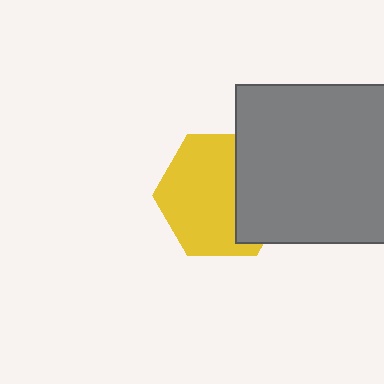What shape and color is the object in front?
The object in front is a gray square.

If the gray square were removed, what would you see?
You would see the complete yellow hexagon.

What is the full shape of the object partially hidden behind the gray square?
The partially hidden object is a yellow hexagon.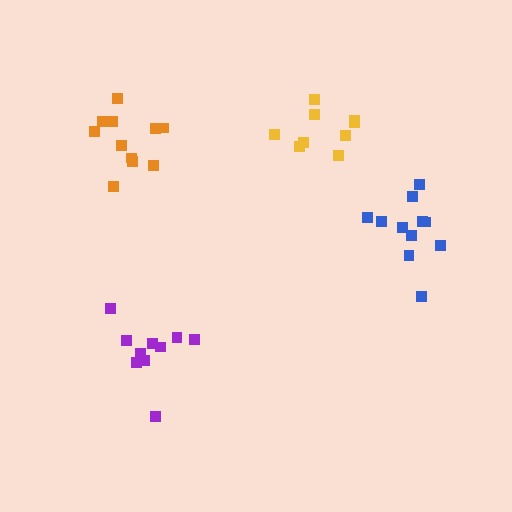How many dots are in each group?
Group 1: 9 dots, Group 2: 10 dots, Group 3: 11 dots, Group 4: 11 dots (41 total).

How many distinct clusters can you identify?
There are 4 distinct clusters.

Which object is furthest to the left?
The orange cluster is leftmost.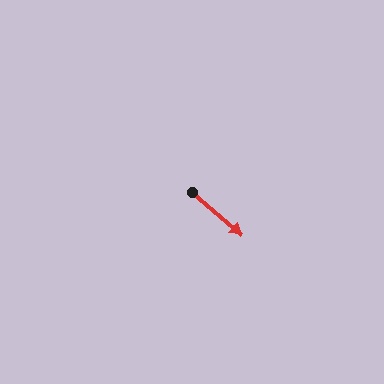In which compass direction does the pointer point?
Southeast.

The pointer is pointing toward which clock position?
Roughly 4 o'clock.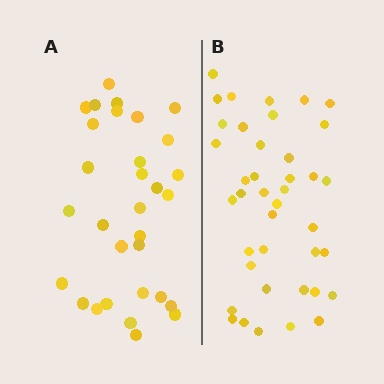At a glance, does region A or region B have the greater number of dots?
Region B (the right region) has more dots.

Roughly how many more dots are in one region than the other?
Region B has roughly 8 or so more dots than region A.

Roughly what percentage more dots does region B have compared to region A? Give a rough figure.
About 30% more.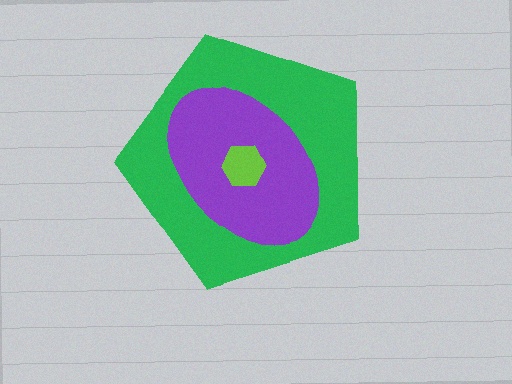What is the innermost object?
The lime hexagon.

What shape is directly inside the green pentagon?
The purple ellipse.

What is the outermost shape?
The green pentagon.